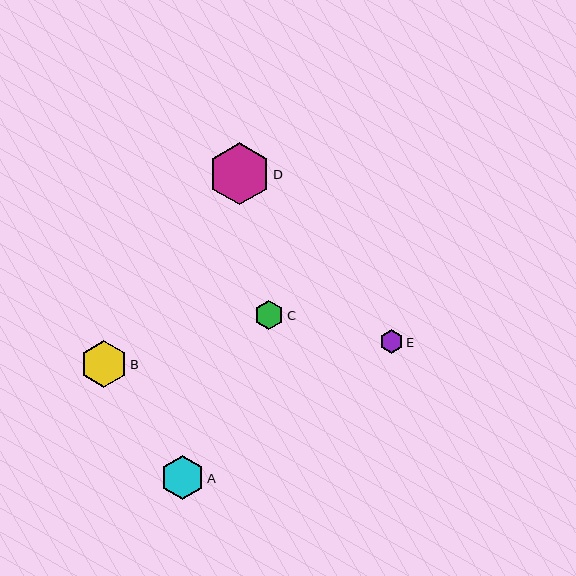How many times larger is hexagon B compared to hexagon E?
Hexagon B is approximately 2.0 times the size of hexagon E.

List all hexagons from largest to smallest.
From largest to smallest: D, B, A, C, E.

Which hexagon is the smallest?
Hexagon E is the smallest with a size of approximately 23 pixels.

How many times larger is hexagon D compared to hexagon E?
Hexagon D is approximately 2.7 times the size of hexagon E.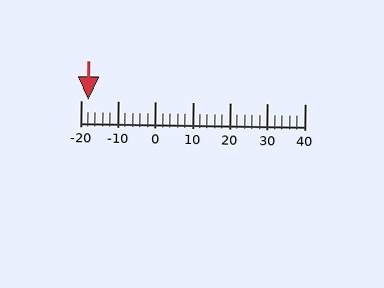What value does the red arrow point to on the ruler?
The red arrow points to approximately -18.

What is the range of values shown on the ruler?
The ruler shows values from -20 to 40.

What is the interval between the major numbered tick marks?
The major tick marks are spaced 10 units apart.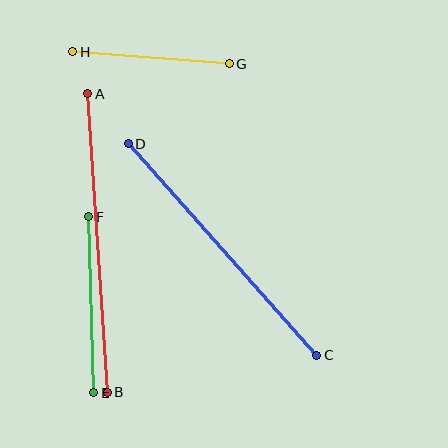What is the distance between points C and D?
The distance is approximately 283 pixels.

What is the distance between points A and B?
The distance is approximately 299 pixels.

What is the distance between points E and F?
The distance is approximately 176 pixels.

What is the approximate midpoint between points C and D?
The midpoint is at approximately (223, 250) pixels.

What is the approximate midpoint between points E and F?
The midpoint is at approximately (91, 305) pixels.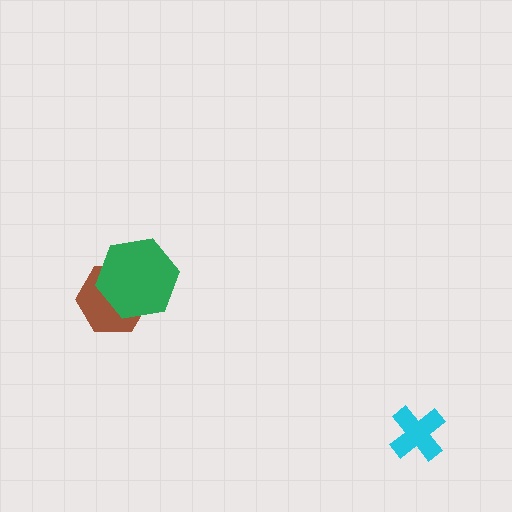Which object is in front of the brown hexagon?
The green hexagon is in front of the brown hexagon.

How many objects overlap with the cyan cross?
0 objects overlap with the cyan cross.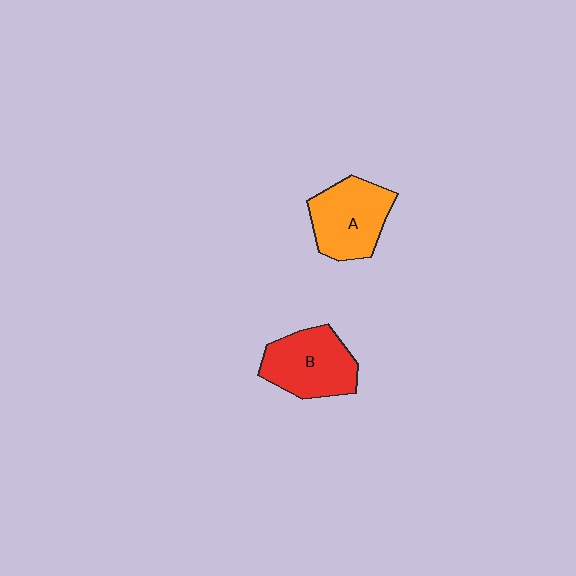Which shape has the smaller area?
Shape A (orange).